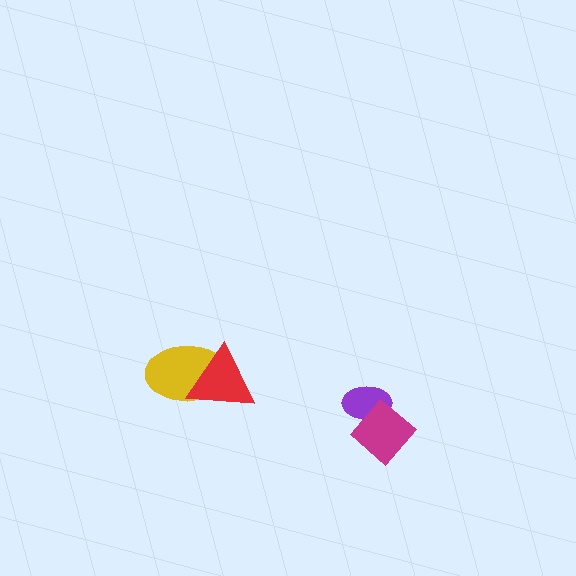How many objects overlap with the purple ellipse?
1 object overlaps with the purple ellipse.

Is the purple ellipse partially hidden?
Yes, it is partially covered by another shape.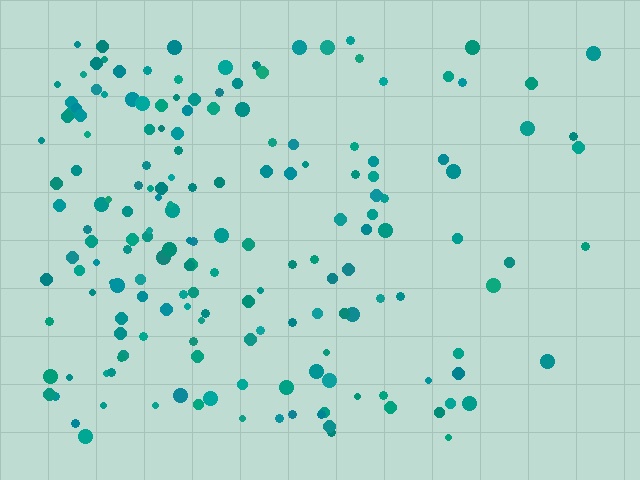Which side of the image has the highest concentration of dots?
The left.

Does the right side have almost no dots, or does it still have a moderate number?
Still a moderate number, just noticeably fewer than the left.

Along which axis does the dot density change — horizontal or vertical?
Horizontal.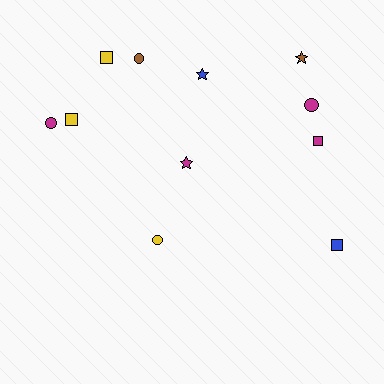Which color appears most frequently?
Magenta, with 4 objects.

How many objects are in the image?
There are 11 objects.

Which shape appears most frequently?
Circle, with 4 objects.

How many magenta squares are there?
There is 1 magenta square.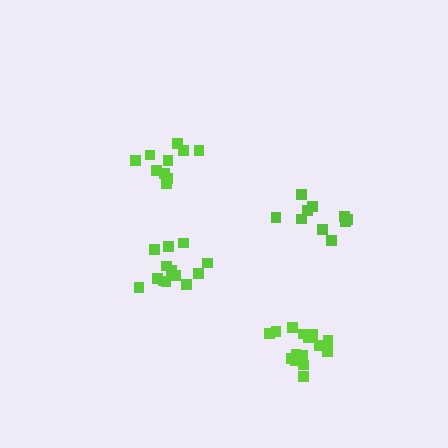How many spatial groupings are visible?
There are 4 spatial groupings.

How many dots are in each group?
Group 1: 10 dots, Group 2: 13 dots, Group 3: 10 dots, Group 4: 15 dots (48 total).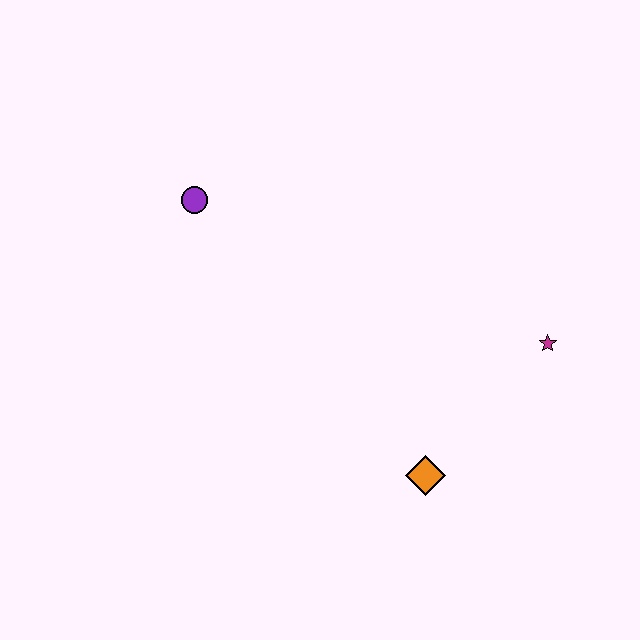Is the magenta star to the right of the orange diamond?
Yes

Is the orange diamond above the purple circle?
No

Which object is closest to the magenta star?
The orange diamond is closest to the magenta star.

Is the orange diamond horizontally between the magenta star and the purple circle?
Yes